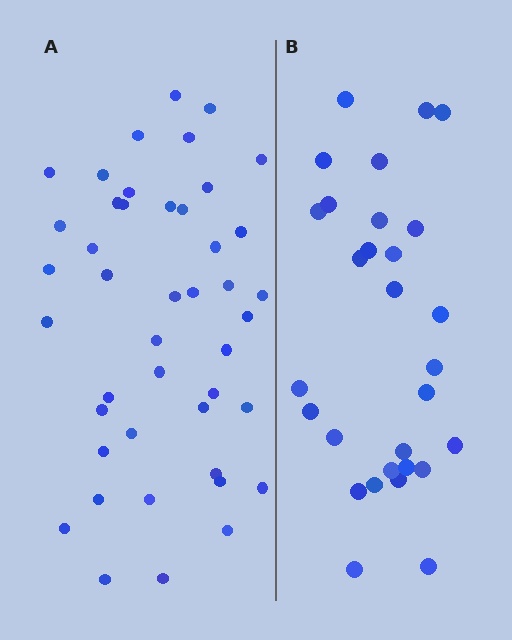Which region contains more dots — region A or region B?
Region A (the left region) has more dots.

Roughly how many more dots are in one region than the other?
Region A has approximately 15 more dots than region B.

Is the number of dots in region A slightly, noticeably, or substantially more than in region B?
Region A has substantially more. The ratio is roughly 1.5 to 1.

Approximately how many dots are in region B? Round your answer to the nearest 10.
About 30 dots. (The exact count is 29, which rounds to 30.)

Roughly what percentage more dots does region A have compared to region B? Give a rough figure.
About 50% more.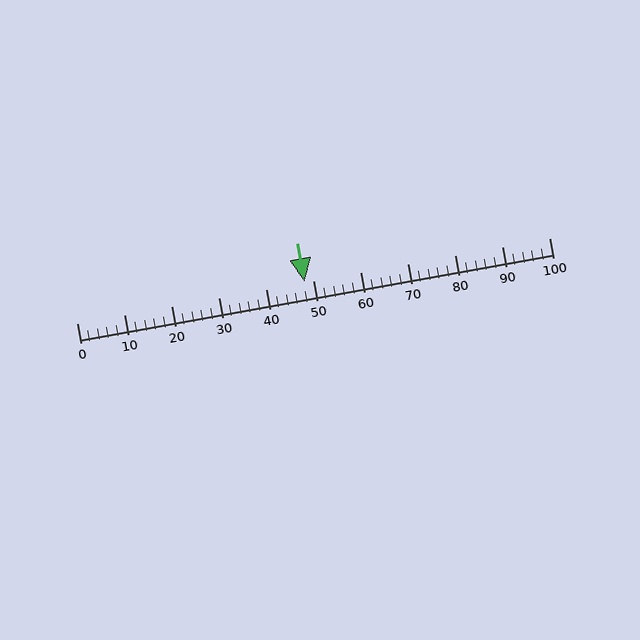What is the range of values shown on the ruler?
The ruler shows values from 0 to 100.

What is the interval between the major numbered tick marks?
The major tick marks are spaced 10 units apart.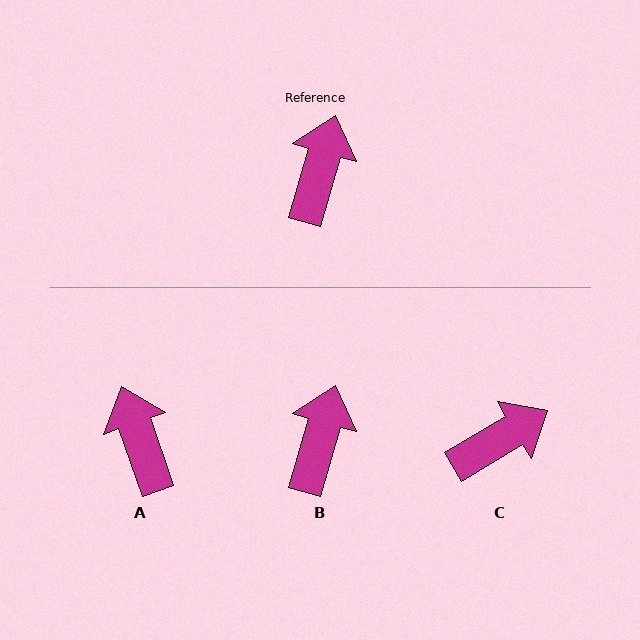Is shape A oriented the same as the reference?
No, it is off by about 35 degrees.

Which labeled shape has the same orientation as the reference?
B.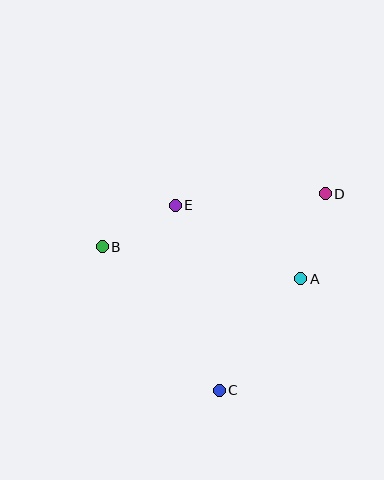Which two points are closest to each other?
Points B and E are closest to each other.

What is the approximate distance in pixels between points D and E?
The distance between D and E is approximately 150 pixels.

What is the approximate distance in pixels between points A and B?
The distance between A and B is approximately 201 pixels.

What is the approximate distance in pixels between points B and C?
The distance between B and C is approximately 185 pixels.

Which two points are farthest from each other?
Points B and D are farthest from each other.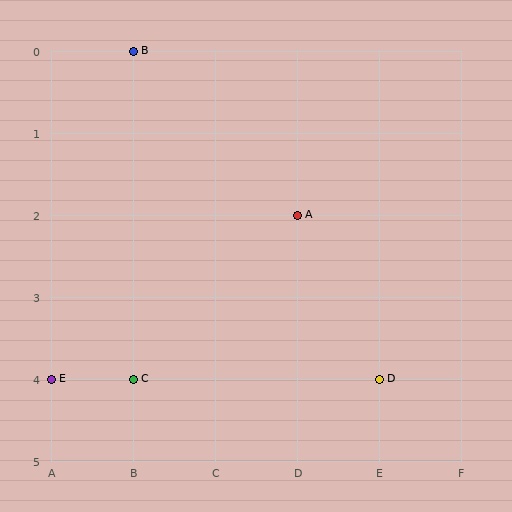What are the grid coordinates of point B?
Point B is at grid coordinates (B, 0).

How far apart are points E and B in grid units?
Points E and B are 1 column and 4 rows apart (about 4.1 grid units diagonally).